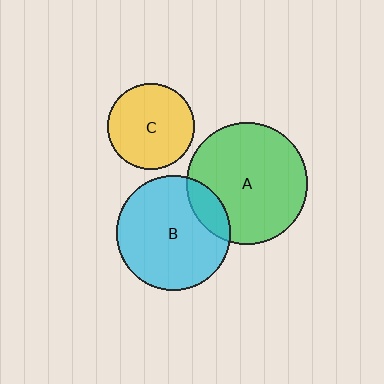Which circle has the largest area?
Circle A (green).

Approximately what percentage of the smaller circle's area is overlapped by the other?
Approximately 15%.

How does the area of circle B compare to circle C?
Approximately 1.7 times.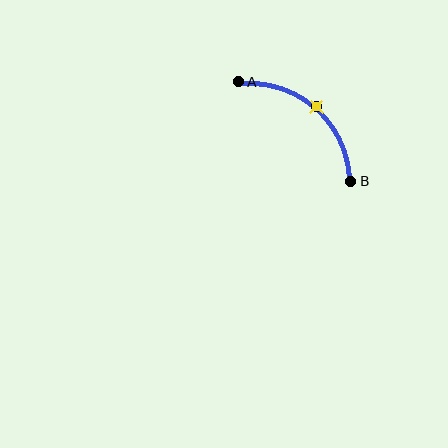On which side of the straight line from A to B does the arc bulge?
The arc bulges above and to the right of the straight line connecting A and B.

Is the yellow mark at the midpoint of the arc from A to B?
Yes. The yellow mark lies on the arc at equal arc-length from both A and B — it is the arc midpoint.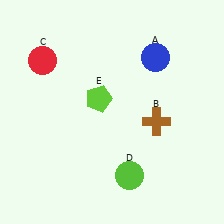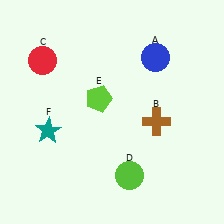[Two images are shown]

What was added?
A teal star (F) was added in Image 2.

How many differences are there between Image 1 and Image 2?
There is 1 difference between the two images.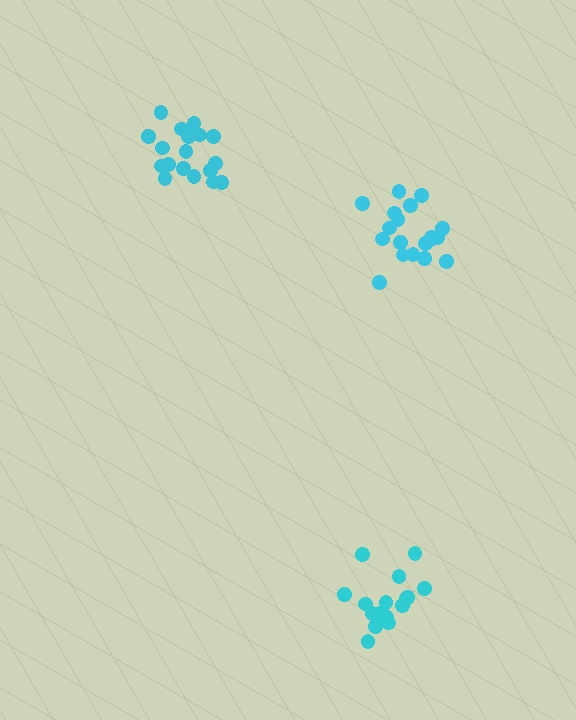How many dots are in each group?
Group 1: 17 dots, Group 2: 19 dots, Group 3: 18 dots (54 total).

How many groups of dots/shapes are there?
There are 3 groups.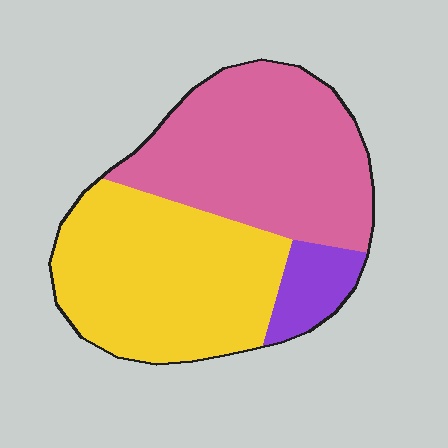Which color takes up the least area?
Purple, at roughly 10%.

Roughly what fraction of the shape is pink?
Pink covers 45% of the shape.